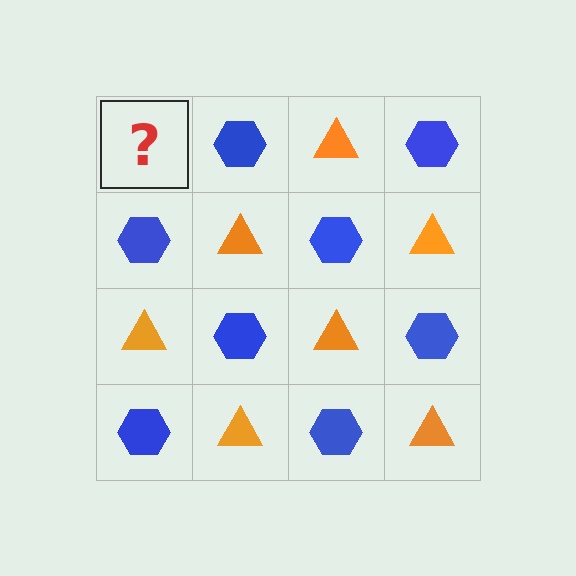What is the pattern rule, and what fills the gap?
The rule is that it alternates orange triangle and blue hexagon in a checkerboard pattern. The gap should be filled with an orange triangle.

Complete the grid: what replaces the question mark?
The question mark should be replaced with an orange triangle.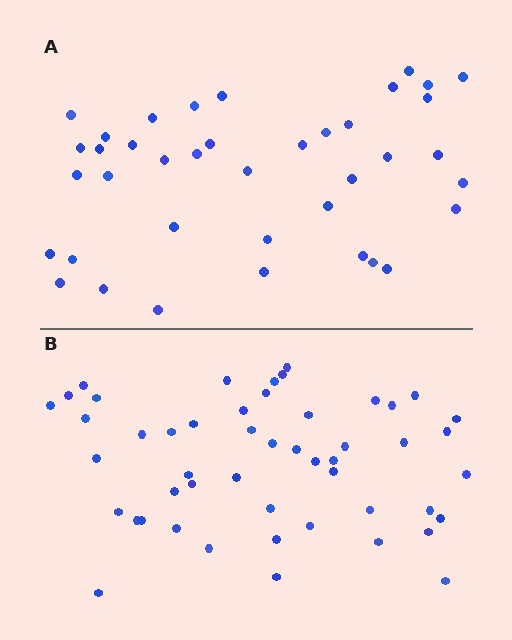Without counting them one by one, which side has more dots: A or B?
Region B (the bottom region) has more dots.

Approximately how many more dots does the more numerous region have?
Region B has roughly 12 or so more dots than region A.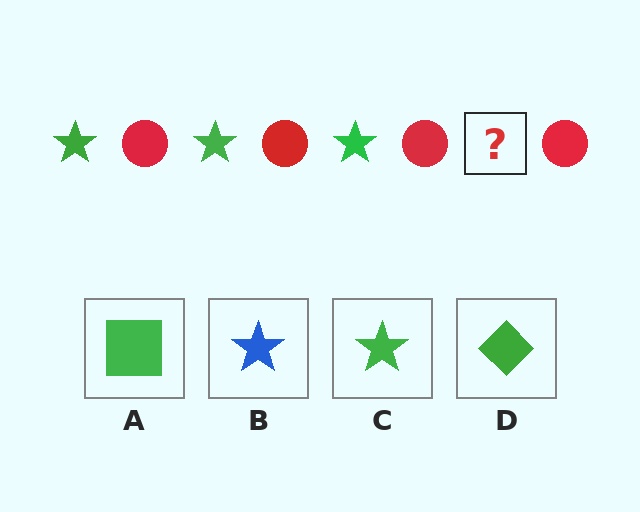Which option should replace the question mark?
Option C.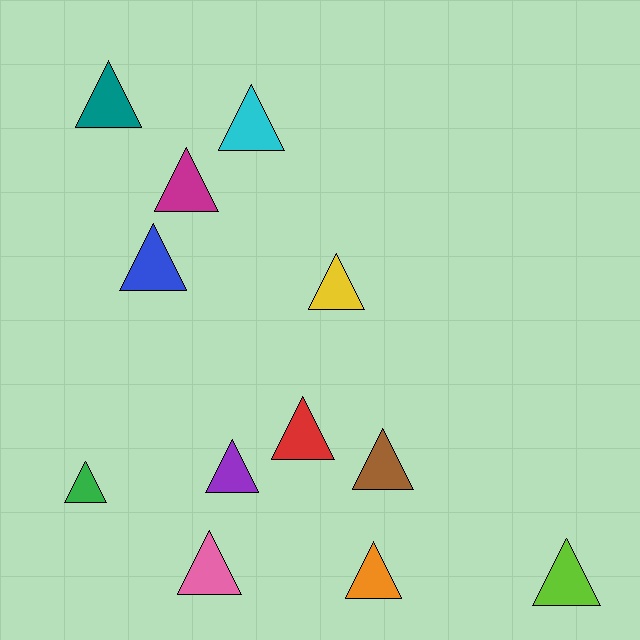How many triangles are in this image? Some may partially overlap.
There are 12 triangles.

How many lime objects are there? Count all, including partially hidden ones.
There is 1 lime object.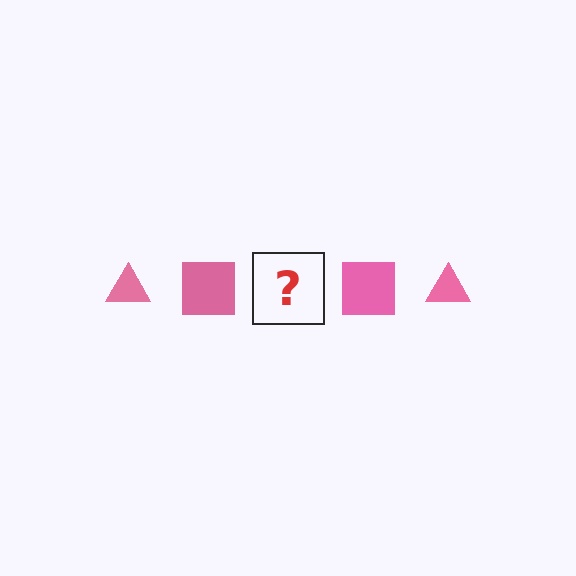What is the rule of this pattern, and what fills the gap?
The rule is that the pattern cycles through triangle, square shapes in pink. The gap should be filled with a pink triangle.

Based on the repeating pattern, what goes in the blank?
The blank should be a pink triangle.